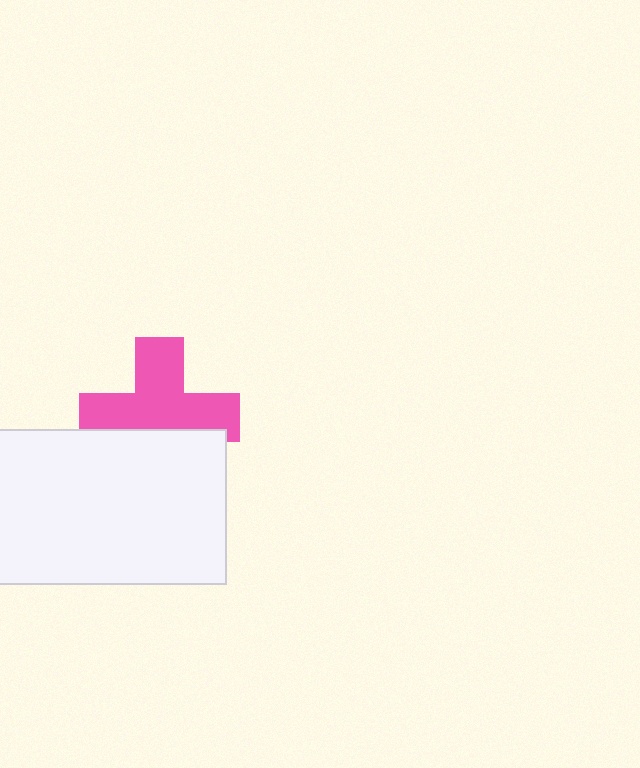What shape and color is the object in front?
The object in front is a white rectangle.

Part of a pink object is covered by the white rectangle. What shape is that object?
It is a cross.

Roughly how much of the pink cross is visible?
Most of it is visible (roughly 66%).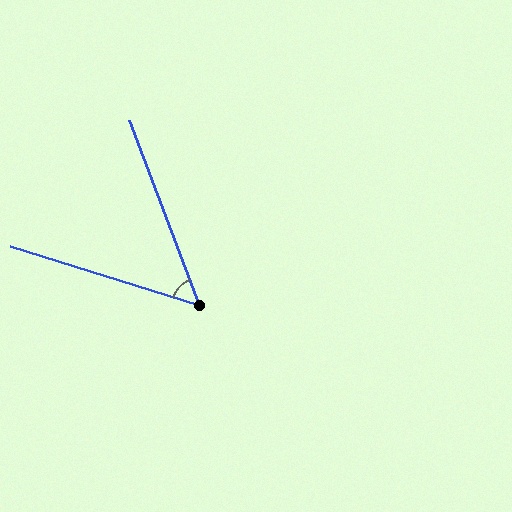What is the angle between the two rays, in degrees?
Approximately 52 degrees.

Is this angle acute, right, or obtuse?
It is acute.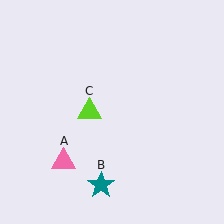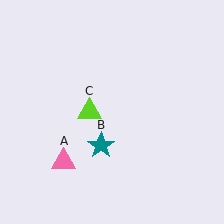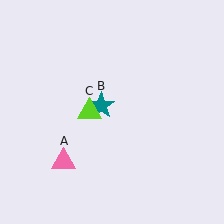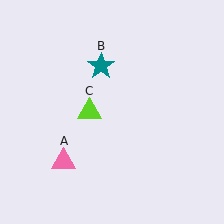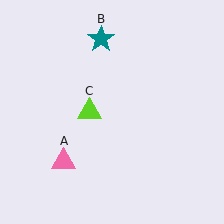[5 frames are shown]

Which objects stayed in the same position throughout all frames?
Pink triangle (object A) and lime triangle (object C) remained stationary.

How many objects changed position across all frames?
1 object changed position: teal star (object B).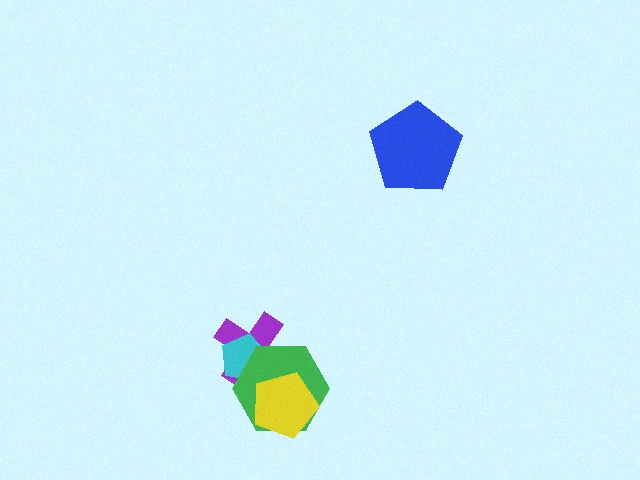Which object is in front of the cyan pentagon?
The green hexagon is in front of the cyan pentagon.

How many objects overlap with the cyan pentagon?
2 objects overlap with the cyan pentagon.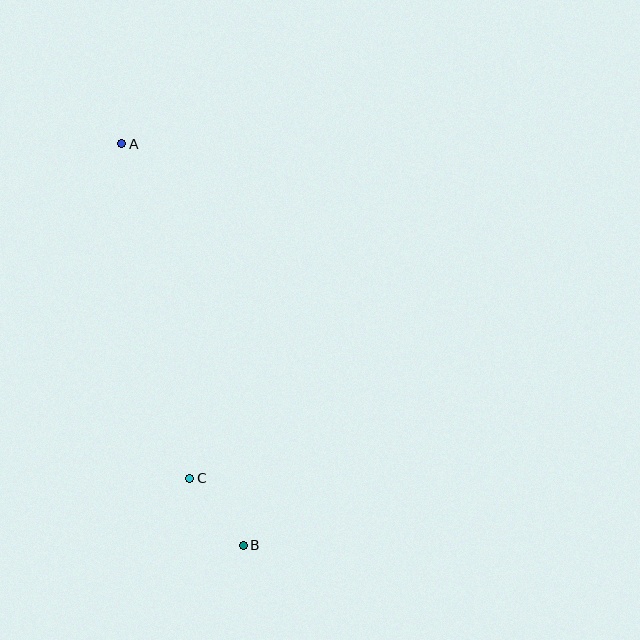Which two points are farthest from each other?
Points A and B are farthest from each other.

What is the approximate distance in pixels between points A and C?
The distance between A and C is approximately 341 pixels.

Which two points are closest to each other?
Points B and C are closest to each other.